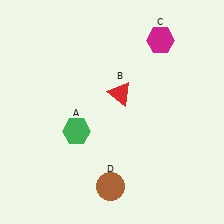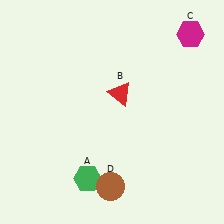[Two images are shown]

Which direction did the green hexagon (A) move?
The green hexagon (A) moved down.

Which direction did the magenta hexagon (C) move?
The magenta hexagon (C) moved right.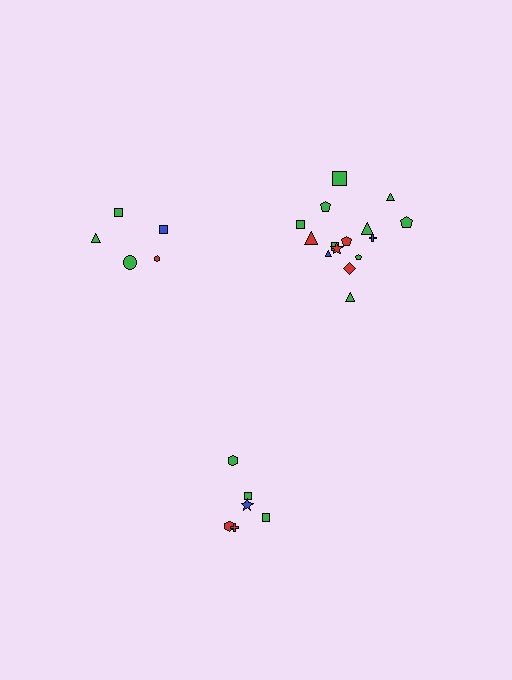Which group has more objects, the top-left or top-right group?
The top-right group.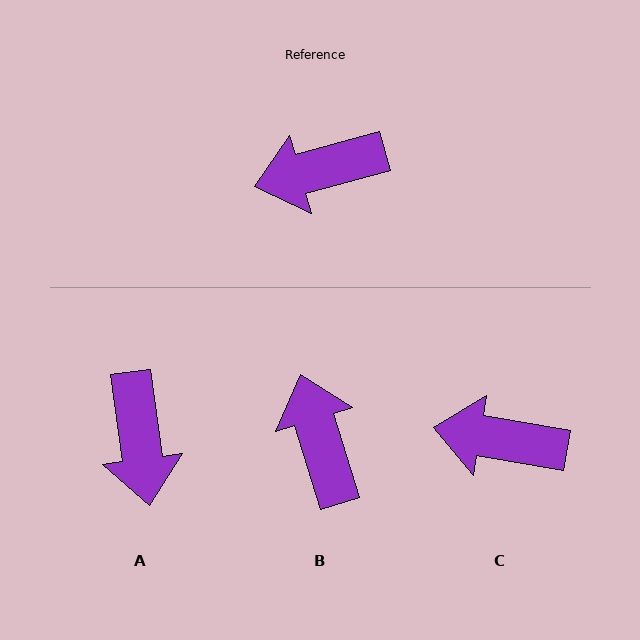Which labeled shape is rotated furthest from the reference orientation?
B, about 88 degrees away.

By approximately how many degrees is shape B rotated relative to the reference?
Approximately 88 degrees clockwise.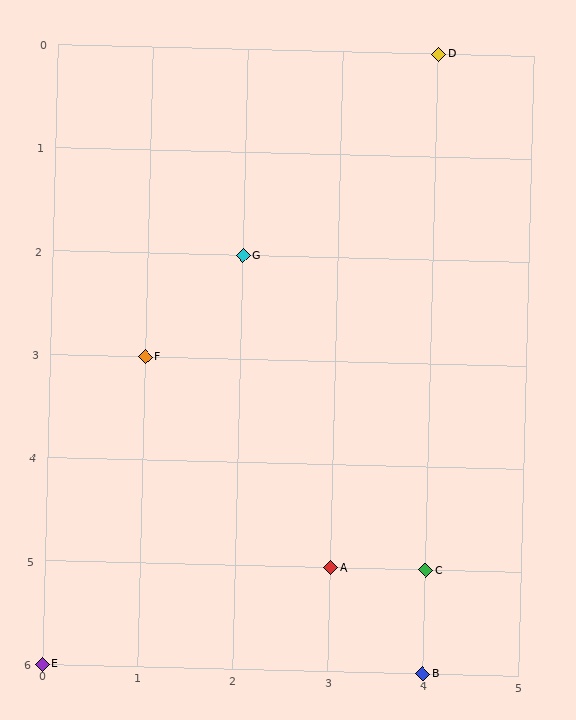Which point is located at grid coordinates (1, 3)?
Point F is at (1, 3).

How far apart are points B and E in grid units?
Points B and E are 4 columns apart.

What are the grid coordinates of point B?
Point B is at grid coordinates (4, 6).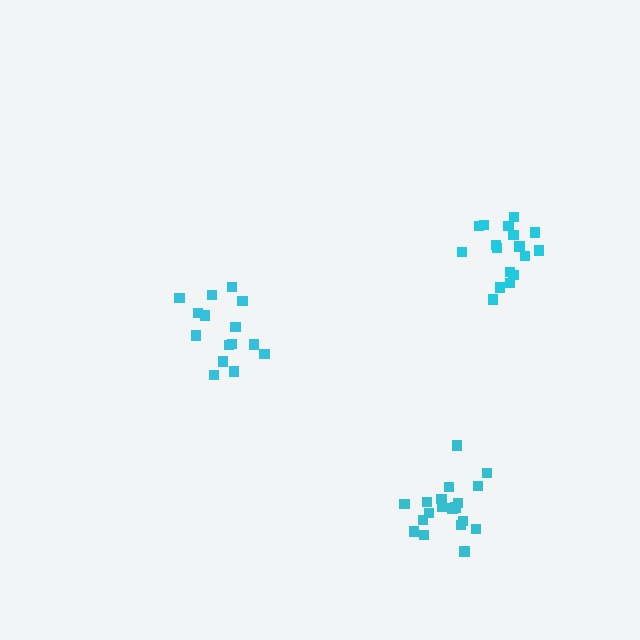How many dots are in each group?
Group 1: 19 dots, Group 2: 15 dots, Group 3: 17 dots (51 total).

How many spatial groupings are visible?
There are 3 spatial groupings.